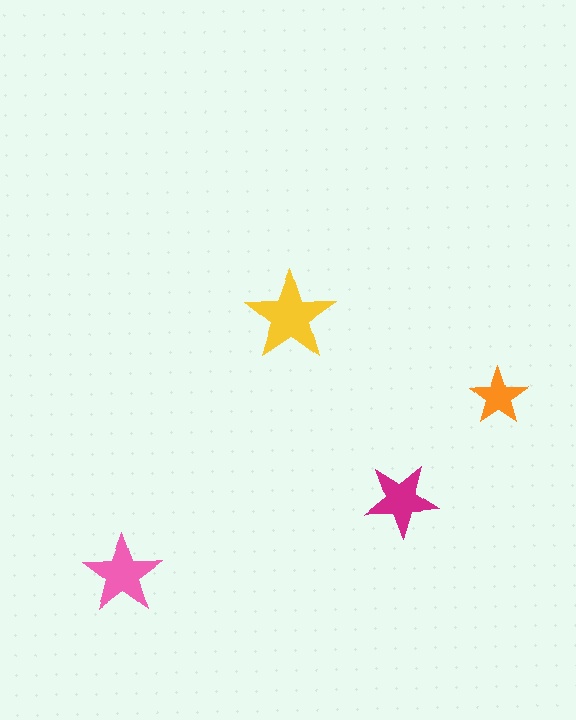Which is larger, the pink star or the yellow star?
The yellow one.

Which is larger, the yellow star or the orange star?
The yellow one.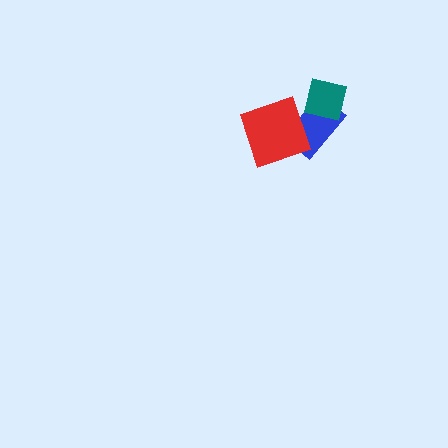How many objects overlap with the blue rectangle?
2 objects overlap with the blue rectangle.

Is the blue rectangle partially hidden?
Yes, it is partially covered by another shape.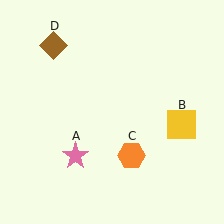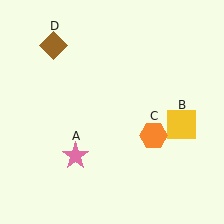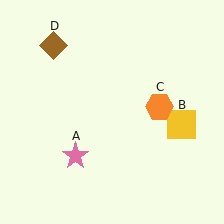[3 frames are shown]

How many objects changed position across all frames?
1 object changed position: orange hexagon (object C).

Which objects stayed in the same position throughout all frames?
Pink star (object A) and yellow square (object B) and brown diamond (object D) remained stationary.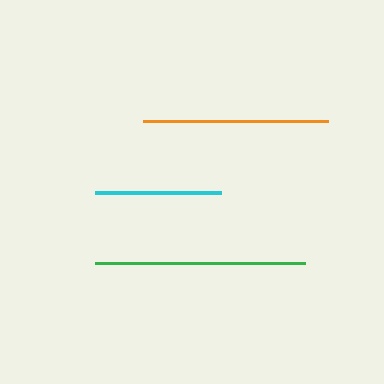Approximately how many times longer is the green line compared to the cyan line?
The green line is approximately 1.7 times the length of the cyan line.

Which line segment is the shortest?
The cyan line is the shortest at approximately 125 pixels.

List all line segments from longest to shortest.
From longest to shortest: green, orange, cyan.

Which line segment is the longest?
The green line is the longest at approximately 209 pixels.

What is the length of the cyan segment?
The cyan segment is approximately 125 pixels long.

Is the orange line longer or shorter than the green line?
The green line is longer than the orange line.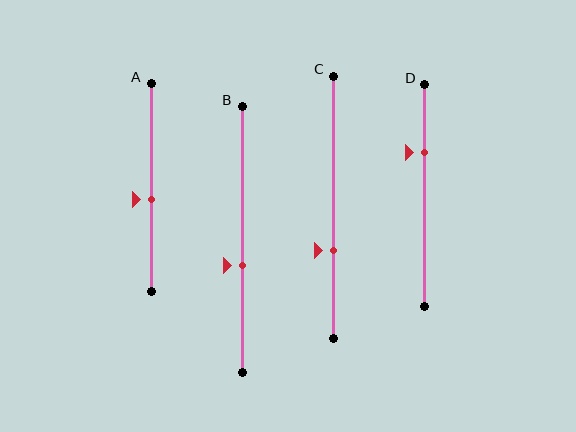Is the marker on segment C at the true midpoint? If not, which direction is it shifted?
No, the marker on segment C is shifted downward by about 16% of the segment length.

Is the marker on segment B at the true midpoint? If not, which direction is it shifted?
No, the marker on segment B is shifted downward by about 10% of the segment length.